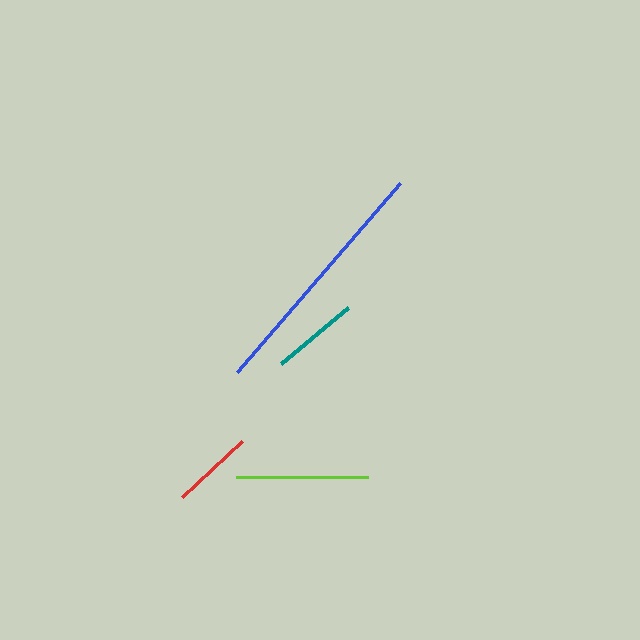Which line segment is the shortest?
The red line is the shortest at approximately 83 pixels.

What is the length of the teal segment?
The teal segment is approximately 88 pixels long.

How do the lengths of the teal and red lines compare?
The teal and red lines are approximately the same length.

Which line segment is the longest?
The blue line is the longest at approximately 250 pixels.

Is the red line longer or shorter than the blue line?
The blue line is longer than the red line.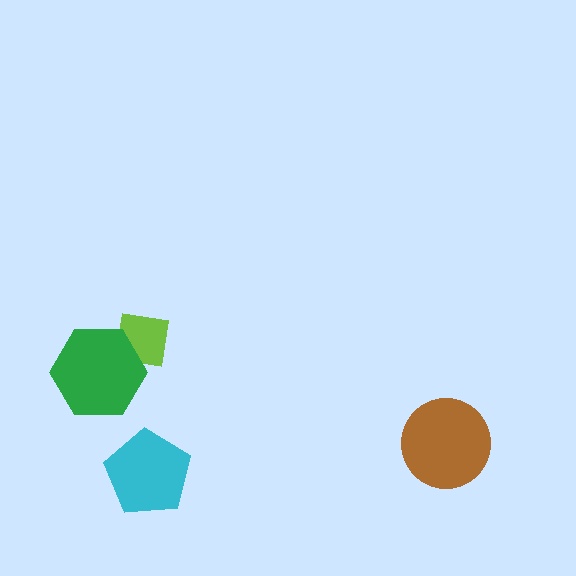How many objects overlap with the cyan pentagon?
0 objects overlap with the cyan pentagon.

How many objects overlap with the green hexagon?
1 object overlaps with the green hexagon.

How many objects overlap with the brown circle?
0 objects overlap with the brown circle.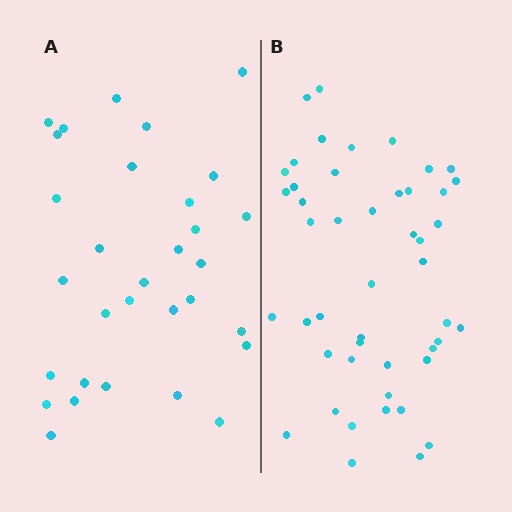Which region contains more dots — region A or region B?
Region B (the right region) has more dots.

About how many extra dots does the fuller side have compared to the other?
Region B has approximately 15 more dots than region A.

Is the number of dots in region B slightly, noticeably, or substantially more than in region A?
Region B has substantially more. The ratio is roughly 1.5 to 1.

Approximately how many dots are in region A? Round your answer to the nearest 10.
About 30 dots. (The exact count is 31, which rounds to 30.)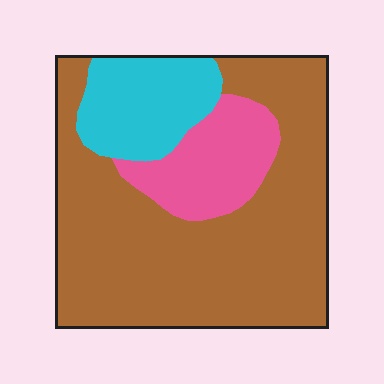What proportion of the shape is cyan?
Cyan takes up less than a quarter of the shape.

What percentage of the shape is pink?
Pink covers 16% of the shape.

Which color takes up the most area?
Brown, at roughly 70%.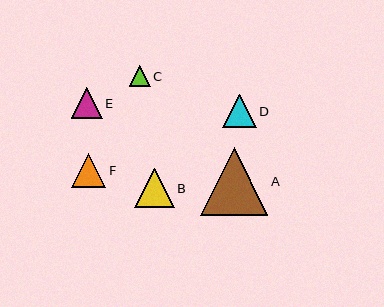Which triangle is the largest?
Triangle A is the largest with a size of approximately 67 pixels.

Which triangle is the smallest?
Triangle C is the smallest with a size of approximately 21 pixels.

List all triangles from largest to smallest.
From largest to smallest: A, B, F, D, E, C.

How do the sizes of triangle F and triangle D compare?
Triangle F and triangle D are approximately the same size.